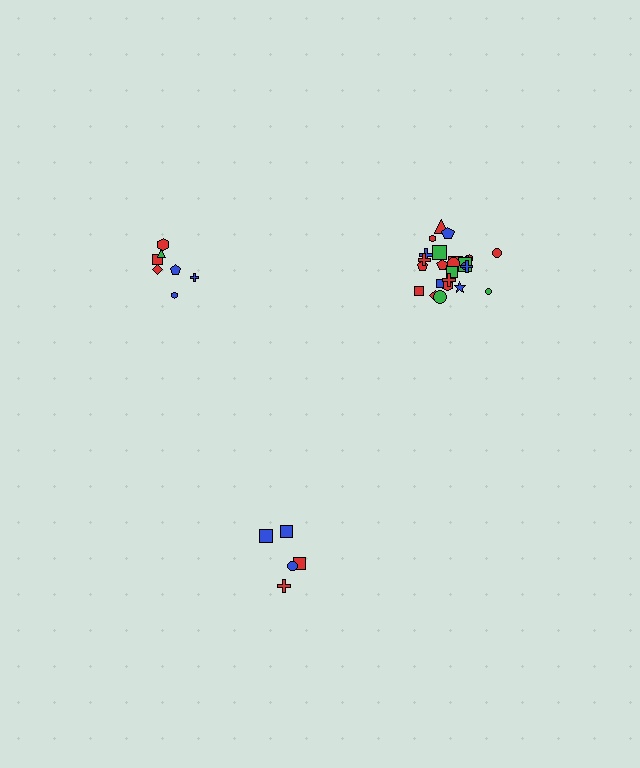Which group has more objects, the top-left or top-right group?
The top-right group.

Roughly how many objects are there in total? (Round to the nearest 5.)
Roughly 35 objects in total.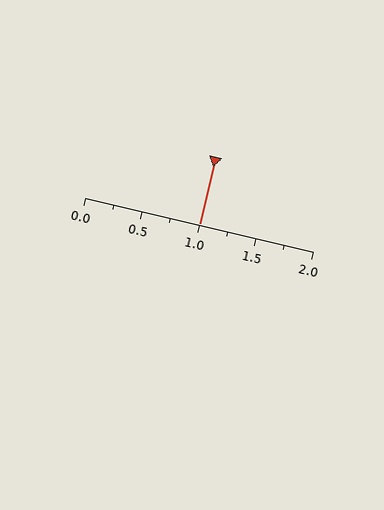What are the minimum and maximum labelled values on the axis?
The axis runs from 0.0 to 2.0.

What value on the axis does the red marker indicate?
The marker indicates approximately 1.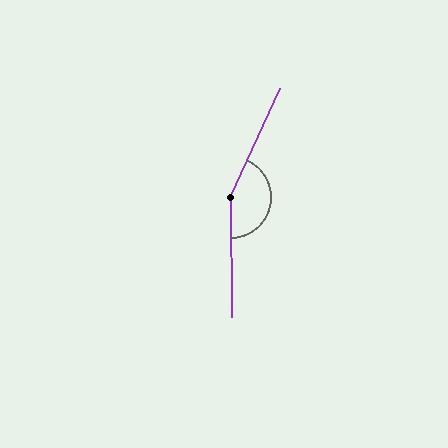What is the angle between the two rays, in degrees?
Approximately 155 degrees.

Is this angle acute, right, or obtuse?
It is obtuse.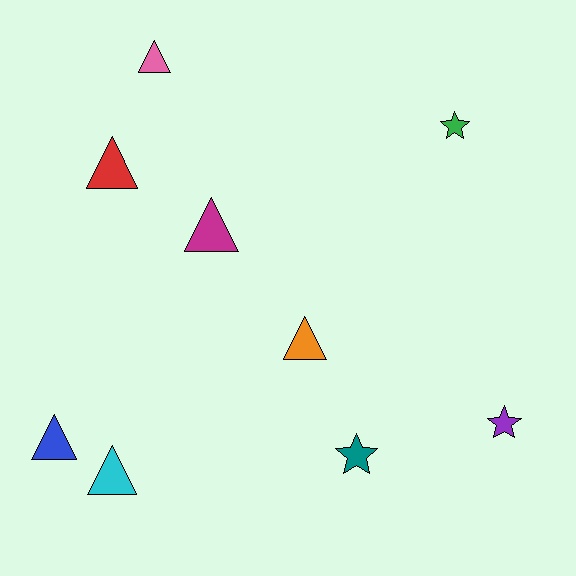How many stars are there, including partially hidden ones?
There are 3 stars.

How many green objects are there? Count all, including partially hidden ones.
There is 1 green object.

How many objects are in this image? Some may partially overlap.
There are 9 objects.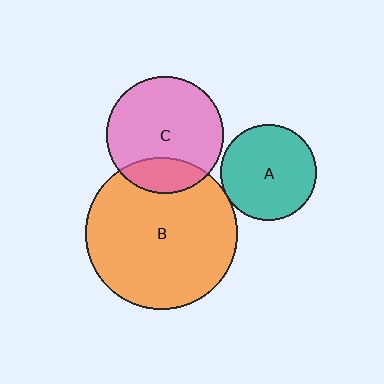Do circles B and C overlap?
Yes.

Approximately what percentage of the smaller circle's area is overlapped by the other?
Approximately 20%.